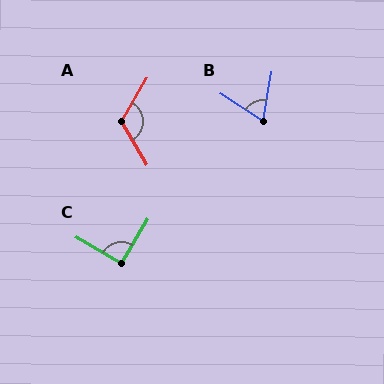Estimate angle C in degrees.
Approximately 91 degrees.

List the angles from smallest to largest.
B (67°), C (91°), A (118°).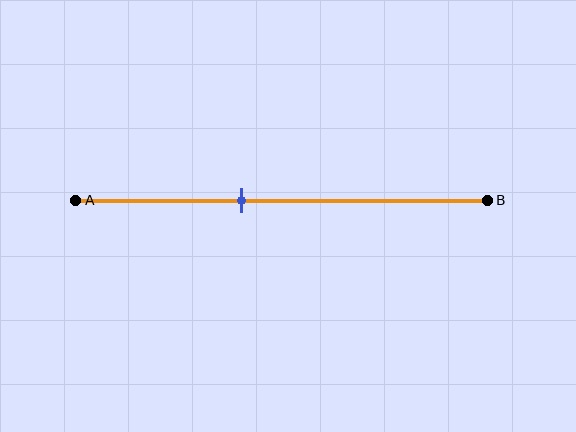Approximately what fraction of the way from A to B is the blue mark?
The blue mark is approximately 40% of the way from A to B.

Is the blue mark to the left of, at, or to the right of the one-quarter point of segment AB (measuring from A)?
The blue mark is to the right of the one-quarter point of segment AB.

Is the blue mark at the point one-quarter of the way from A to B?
No, the mark is at about 40% from A, not at the 25% one-quarter point.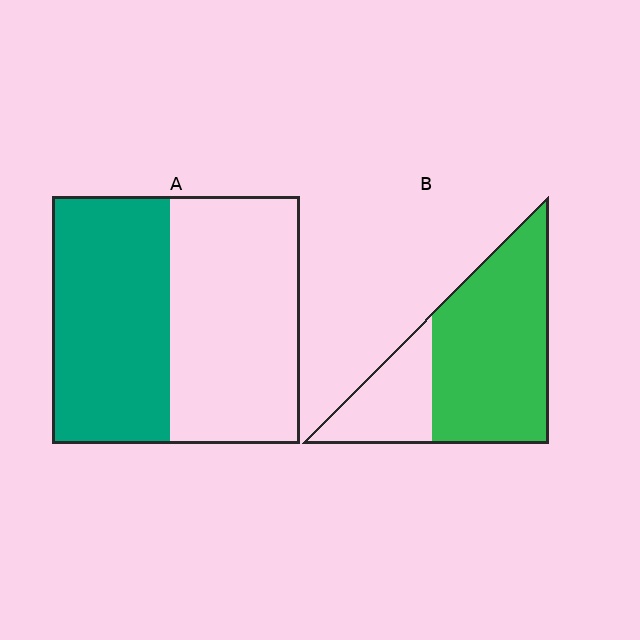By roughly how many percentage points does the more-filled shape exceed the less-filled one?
By roughly 25 percentage points (B over A).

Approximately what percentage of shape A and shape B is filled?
A is approximately 50% and B is approximately 70%.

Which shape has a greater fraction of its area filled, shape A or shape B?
Shape B.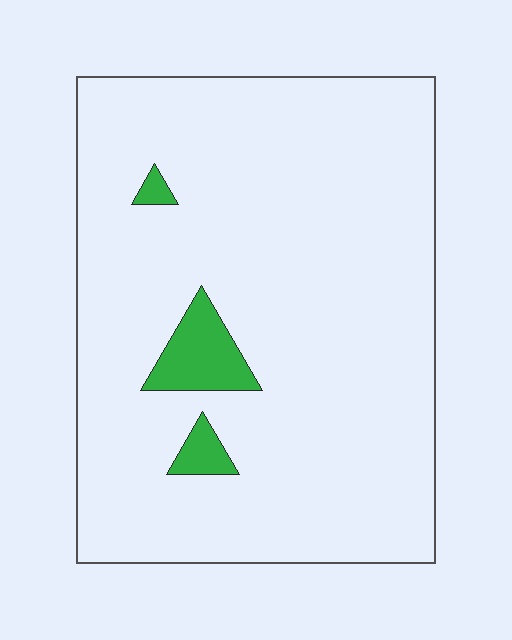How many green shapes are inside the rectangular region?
3.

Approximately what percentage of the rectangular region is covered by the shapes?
Approximately 5%.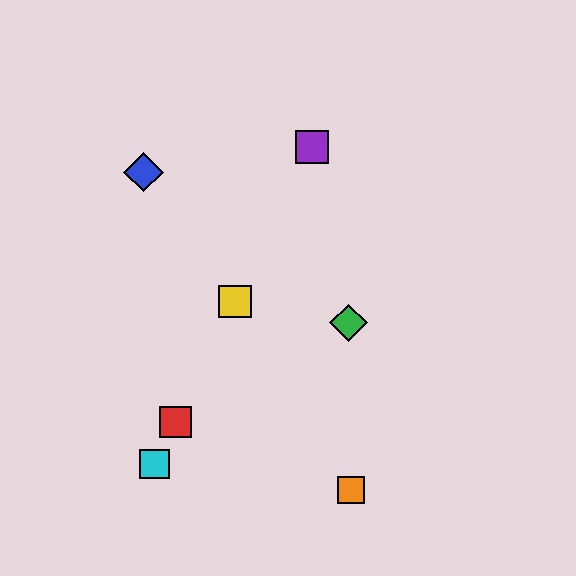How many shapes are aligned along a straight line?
4 shapes (the red square, the yellow square, the purple square, the cyan square) are aligned along a straight line.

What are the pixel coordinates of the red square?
The red square is at (175, 422).